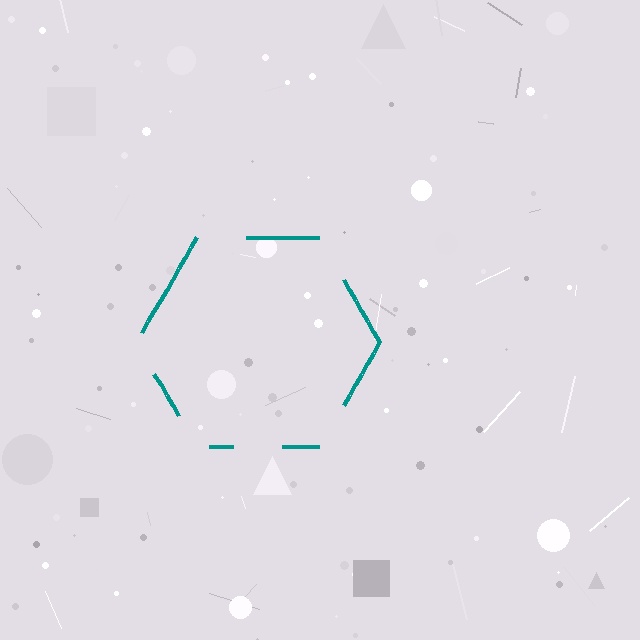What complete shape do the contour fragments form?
The contour fragments form a hexagon.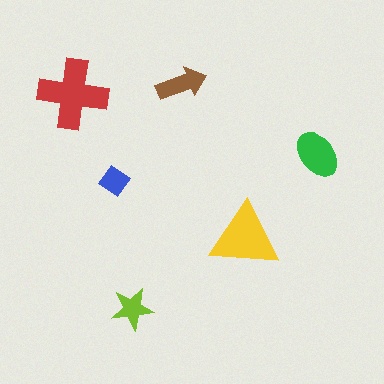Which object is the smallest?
The blue diamond.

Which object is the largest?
The red cross.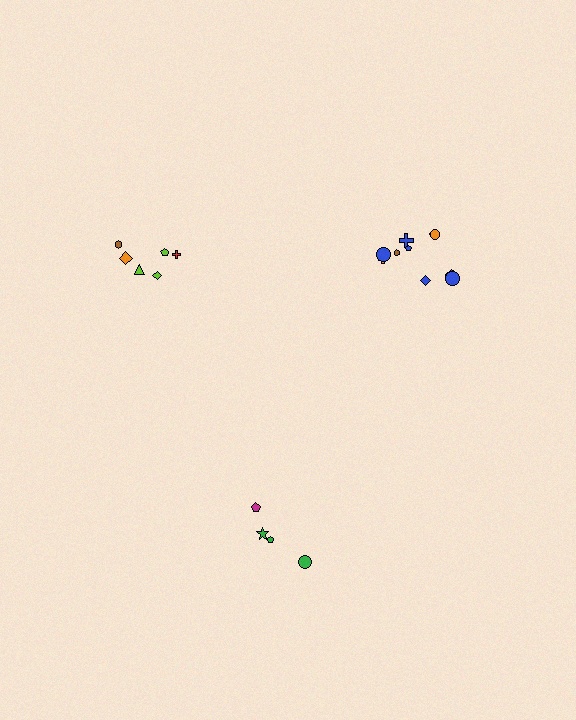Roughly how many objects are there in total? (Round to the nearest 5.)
Roughly 20 objects in total.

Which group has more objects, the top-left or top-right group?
The top-right group.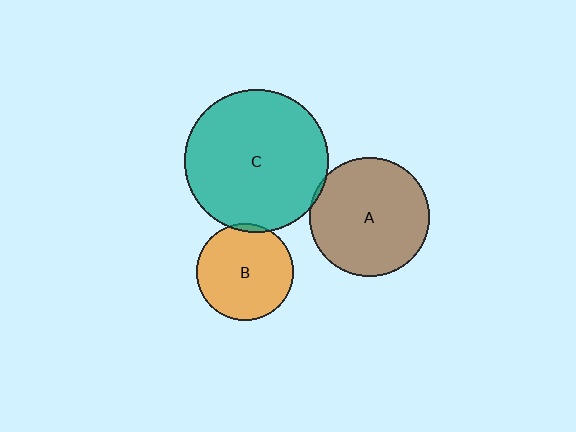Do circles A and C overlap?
Yes.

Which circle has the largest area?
Circle C (teal).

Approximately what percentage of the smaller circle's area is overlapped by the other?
Approximately 5%.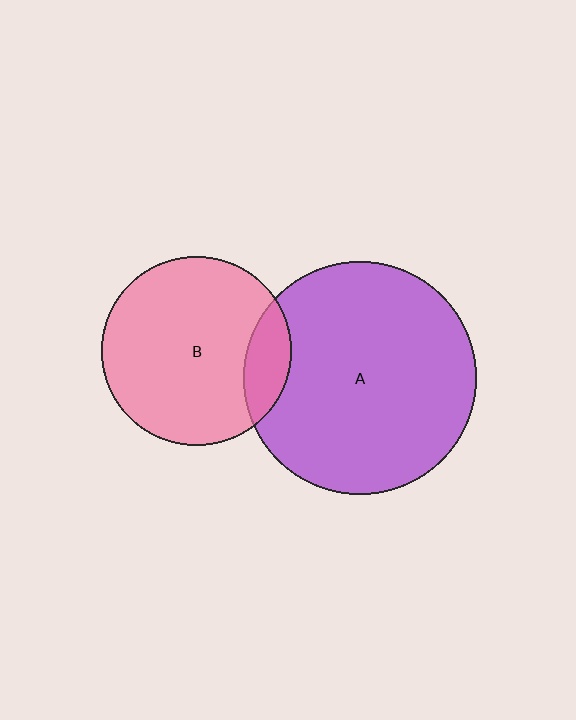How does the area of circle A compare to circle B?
Approximately 1.5 times.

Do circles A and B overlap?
Yes.